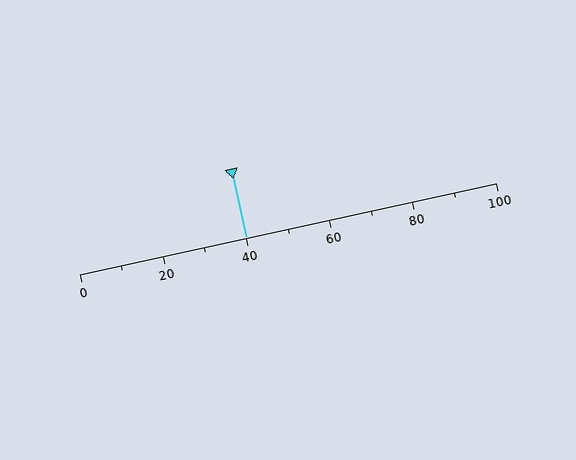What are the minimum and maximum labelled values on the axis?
The axis runs from 0 to 100.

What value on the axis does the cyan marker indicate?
The marker indicates approximately 40.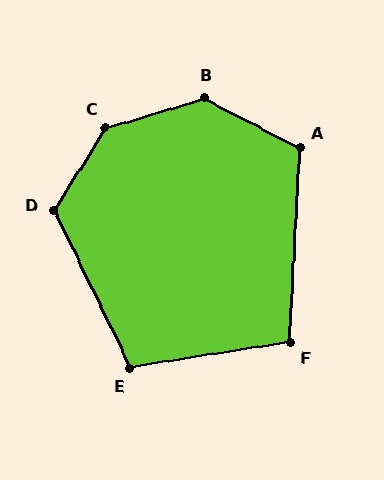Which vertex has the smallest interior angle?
F, at approximately 102 degrees.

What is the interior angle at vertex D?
Approximately 122 degrees (obtuse).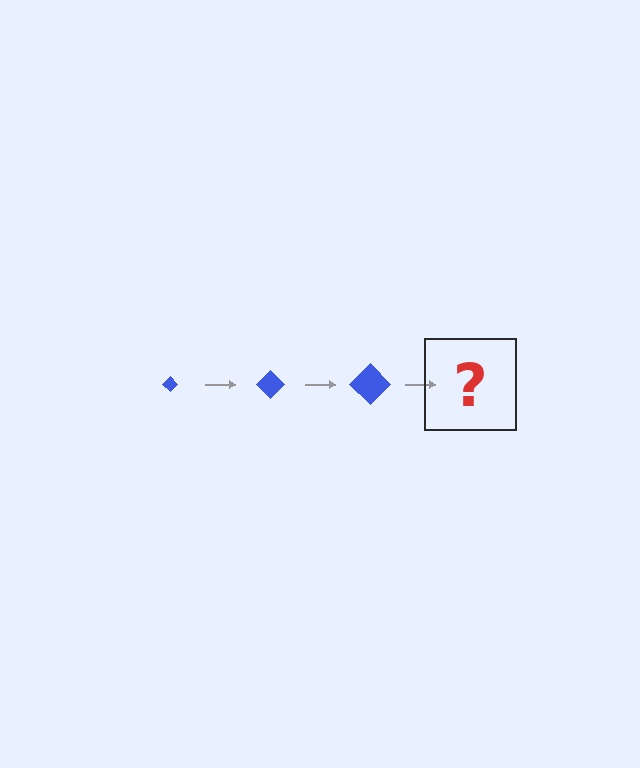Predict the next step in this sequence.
The next step is a blue diamond, larger than the previous one.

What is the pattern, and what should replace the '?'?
The pattern is that the diamond gets progressively larger each step. The '?' should be a blue diamond, larger than the previous one.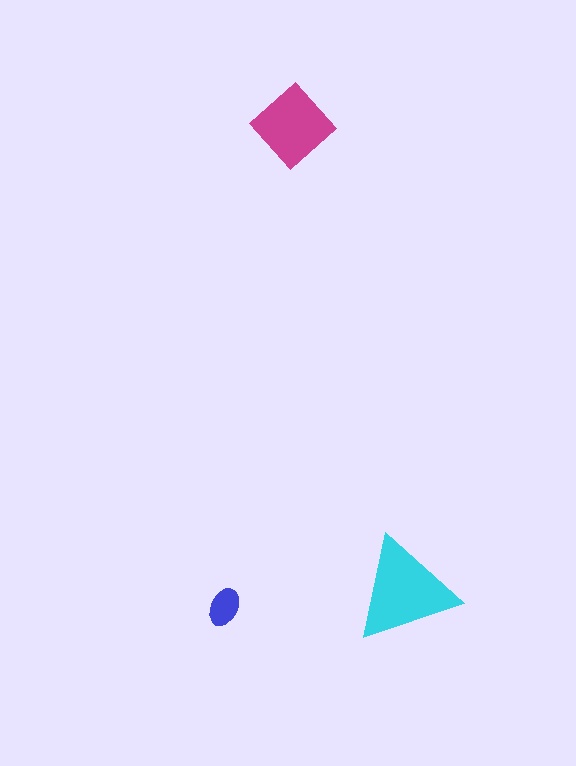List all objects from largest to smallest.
The cyan triangle, the magenta diamond, the blue ellipse.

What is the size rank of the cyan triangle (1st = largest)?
1st.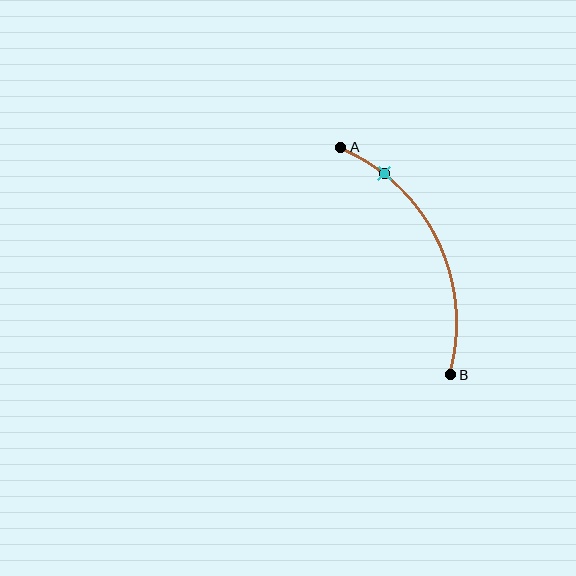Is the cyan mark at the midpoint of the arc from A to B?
No. The cyan mark lies on the arc but is closer to endpoint A. The arc midpoint would be at the point on the curve equidistant along the arc from both A and B.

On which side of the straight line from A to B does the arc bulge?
The arc bulges to the right of the straight line connecting A and B.